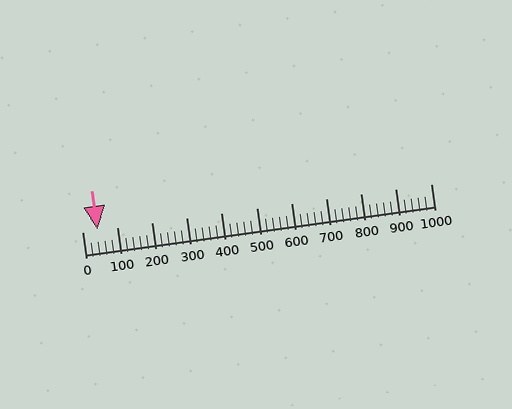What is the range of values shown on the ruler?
The ruler shows values from 0 to 1000.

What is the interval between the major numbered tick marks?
The major tick marks are spaced 100 units apart.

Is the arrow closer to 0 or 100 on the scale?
The arrow is closer to 0.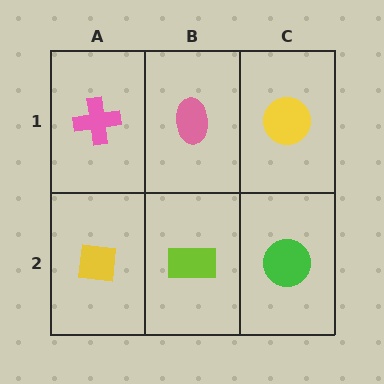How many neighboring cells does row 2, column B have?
3.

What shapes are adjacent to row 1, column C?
A green circle (row 2, column C), a pink ellipse (row 1, column B).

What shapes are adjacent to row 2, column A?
A pink cross (row 1, column A), a lime rectangle (row 2, column B).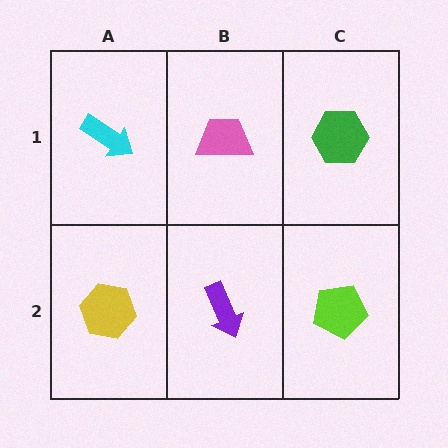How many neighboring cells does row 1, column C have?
2.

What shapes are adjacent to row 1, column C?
A lime pentagon (row 2, column C), a pink trapezoid (row 1, column B).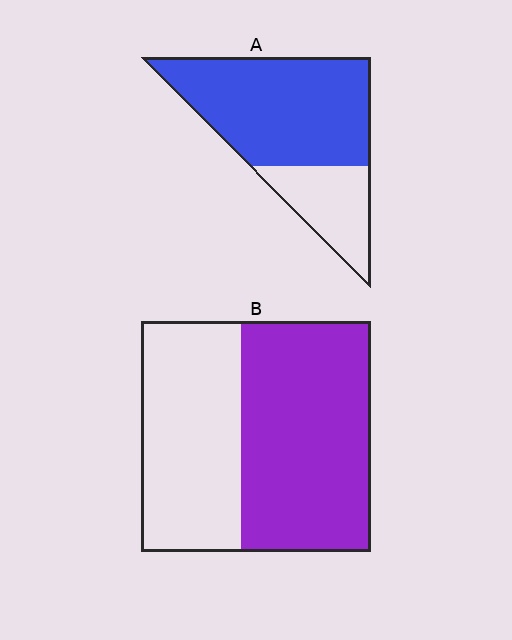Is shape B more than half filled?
Yes.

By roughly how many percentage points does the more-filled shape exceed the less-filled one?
By roughly 15 percentage points (A over B).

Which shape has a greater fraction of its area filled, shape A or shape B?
Shape A.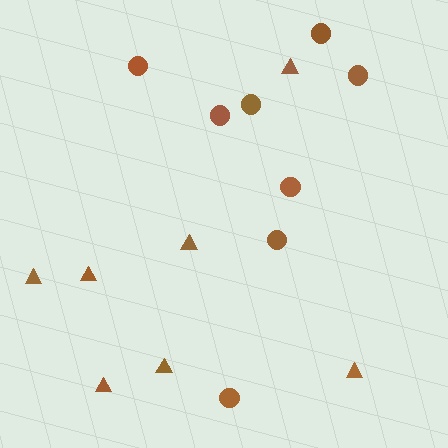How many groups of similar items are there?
There are 2 groups: one group of circles (8) and one group of triangles (7).